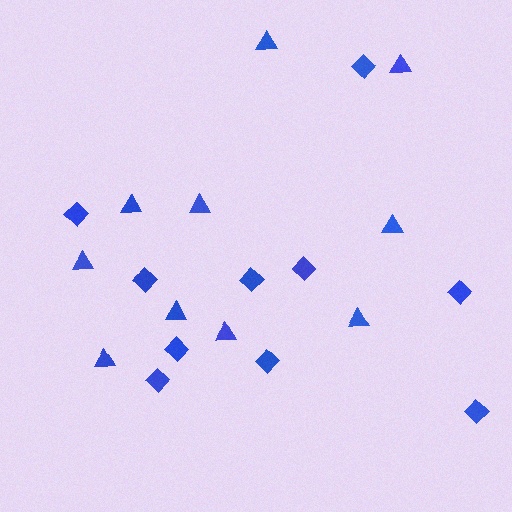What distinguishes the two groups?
There are 2 groups: one group of triangles (10) and one group of diamonds (10).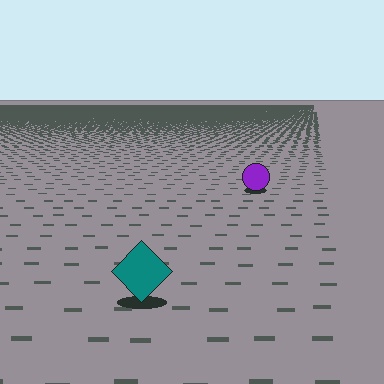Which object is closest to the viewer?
The teal diamond is closest. The texture marks near it are larger and more spread out.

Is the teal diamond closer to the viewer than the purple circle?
Yes. The teal diamond is closer — you can tell from the texture gradient: the ground texture is coarser near it.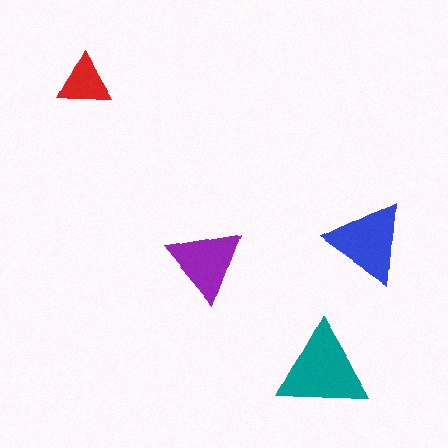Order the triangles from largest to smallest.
the teal one, the blue one, the purple one, the red one.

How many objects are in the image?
There are 4 objects in the image.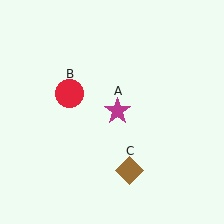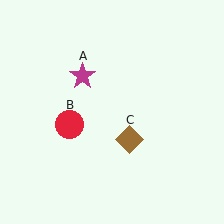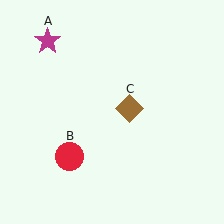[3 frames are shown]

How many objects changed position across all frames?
3 objects changed position: magenta star (object A), red circle (object B), brown diamond (object C).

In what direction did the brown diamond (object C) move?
The brown diamond (object C) moved up.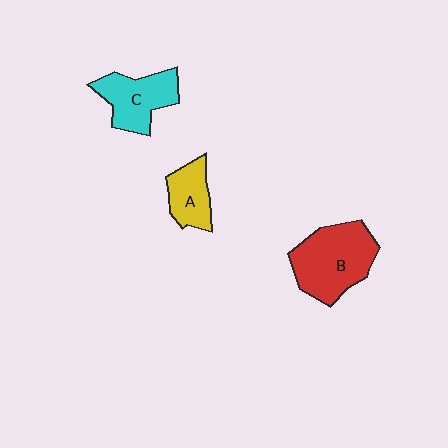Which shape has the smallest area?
Shape A (yellow).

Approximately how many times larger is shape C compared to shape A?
Approximately 1.4 times.